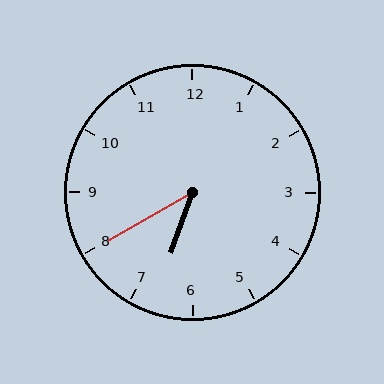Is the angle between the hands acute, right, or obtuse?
It is acute.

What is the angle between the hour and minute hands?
Approximately 40 degrees.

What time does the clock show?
6:40.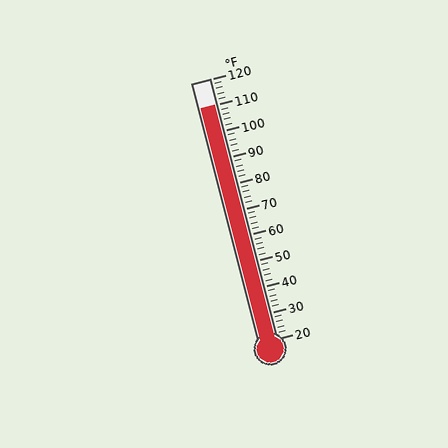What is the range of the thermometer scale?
The thermometer scale ranges from 20°F to 120°F.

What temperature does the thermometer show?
The thermometer shows approximately 110°F.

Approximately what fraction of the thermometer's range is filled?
The thermometer is filled to approximately 90% of its range.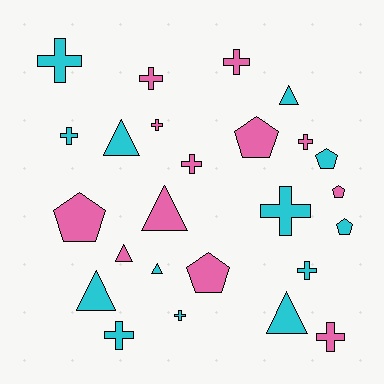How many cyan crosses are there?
There are 6 cyan crosses.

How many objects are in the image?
There are 25 objects.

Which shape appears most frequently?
Cross, with 12 objects.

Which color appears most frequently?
Cyan, with 13 objects.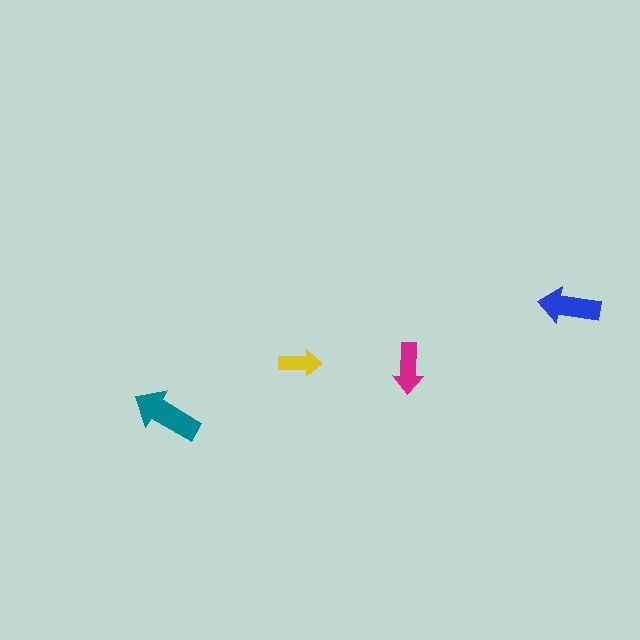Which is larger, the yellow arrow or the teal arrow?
The teal one.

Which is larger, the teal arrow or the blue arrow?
The teal one.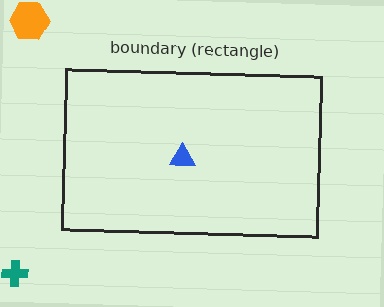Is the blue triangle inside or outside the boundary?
Inside.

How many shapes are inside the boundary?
1 inside, 2 outside.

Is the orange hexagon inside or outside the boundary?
Outside.